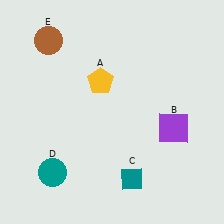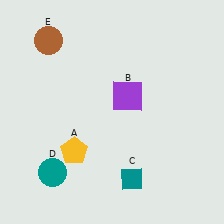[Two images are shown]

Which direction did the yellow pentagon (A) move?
The yellow pentagon (A) moved down.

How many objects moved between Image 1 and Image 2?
2 objects moved between the two images.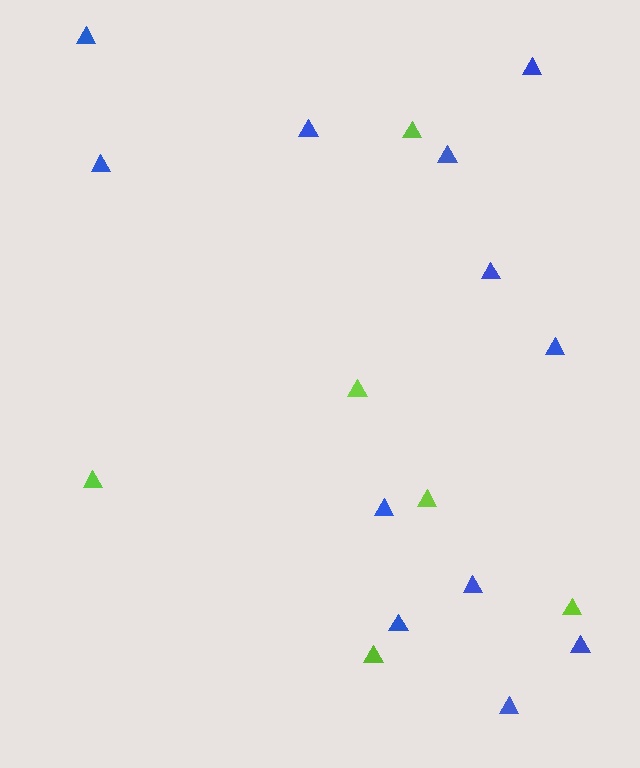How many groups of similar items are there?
There are 2 groups: one group of lime triangles (6) and one group of blue triangles (12).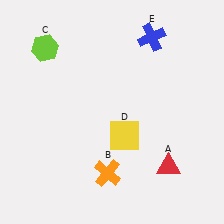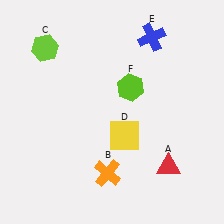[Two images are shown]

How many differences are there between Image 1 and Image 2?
There is 1 difference between the two images.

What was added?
A lime hexagon (F) was added in Image 2.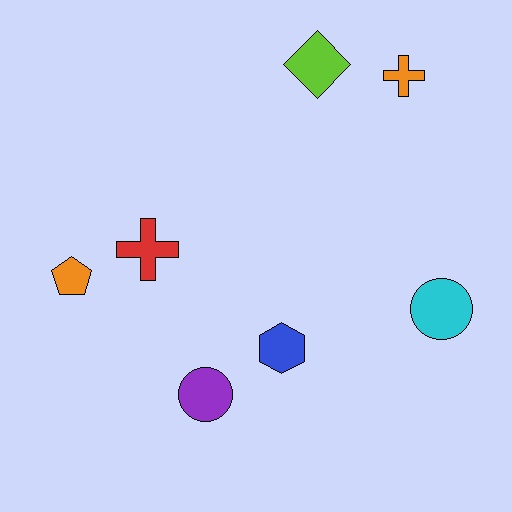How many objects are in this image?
There are 7 objects.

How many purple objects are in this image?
There is 1 purple object.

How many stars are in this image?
There are no stars.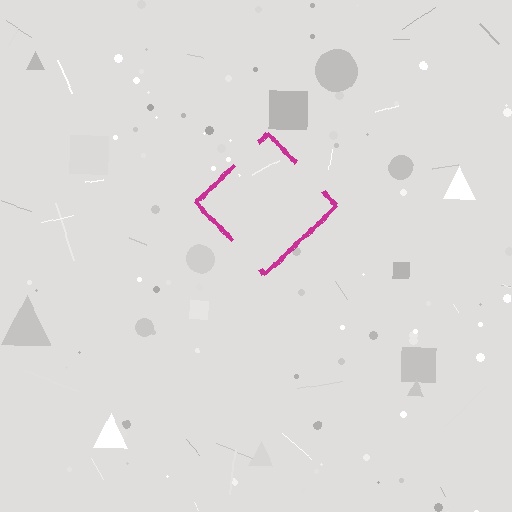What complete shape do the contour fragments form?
The contour fragments form a diamond.